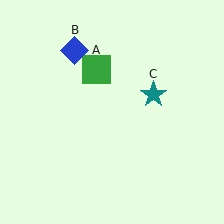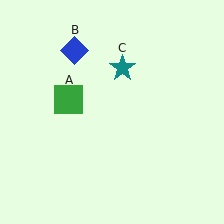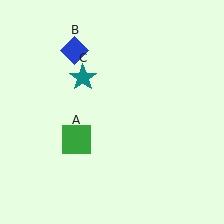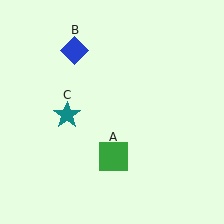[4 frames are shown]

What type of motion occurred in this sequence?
The green square (object A), teal star (object C) rotated counterclockwise around the center of the scene.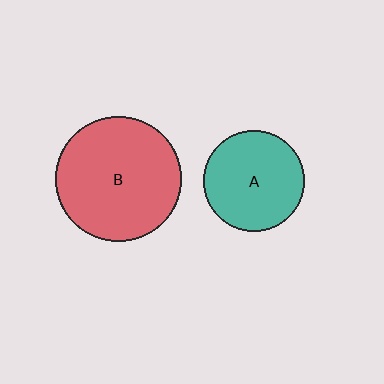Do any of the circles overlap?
No, none of the circles overlap.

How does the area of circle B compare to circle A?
Approximately 1.5 times.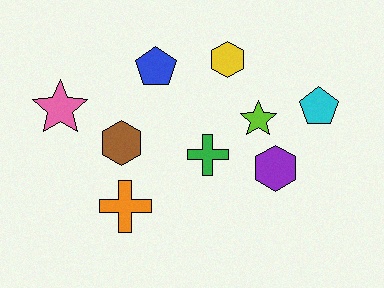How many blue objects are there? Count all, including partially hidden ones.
There is 1 blue object.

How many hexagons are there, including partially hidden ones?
There are 3 hexagons.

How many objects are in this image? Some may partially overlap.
There are 9 objects.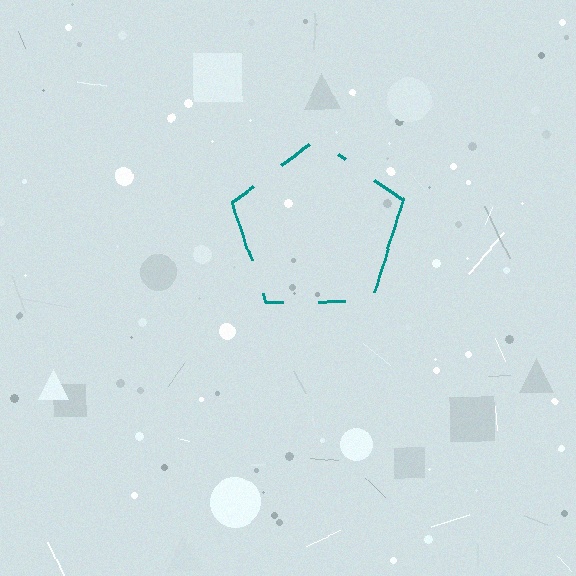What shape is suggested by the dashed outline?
The dashed outline suggests a pentagon.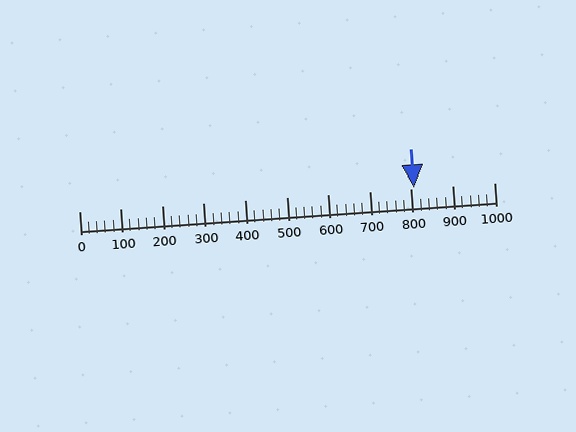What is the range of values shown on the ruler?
The ruler shows values from 0 to 1000.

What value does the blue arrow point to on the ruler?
The blue arrow points to approximately 806.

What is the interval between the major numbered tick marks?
The major tick marks are spaced 100 units apart.